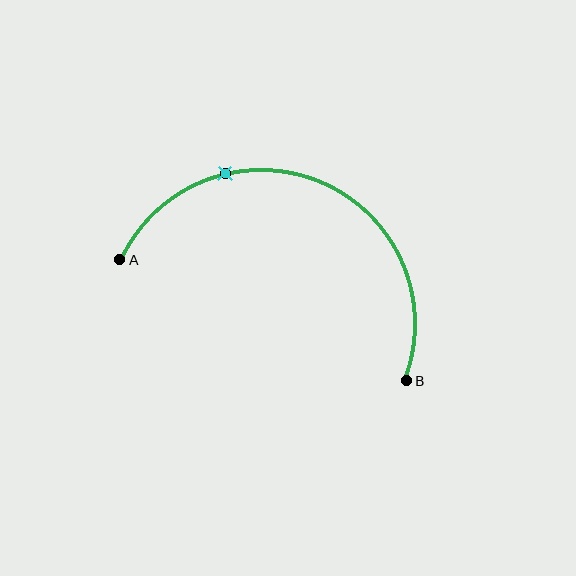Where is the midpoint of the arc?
The arc midpoint is the point on the curve farthest from the straight line joining A and B. It sits above that line.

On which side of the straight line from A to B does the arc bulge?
The arc bulges above the straight line connecting A and B.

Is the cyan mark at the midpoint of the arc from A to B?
No. The cyan mark lies on the arc but is closer to endpoint A. The arc midpoint would be at the point on the curve equidistant along the arc from both A and B.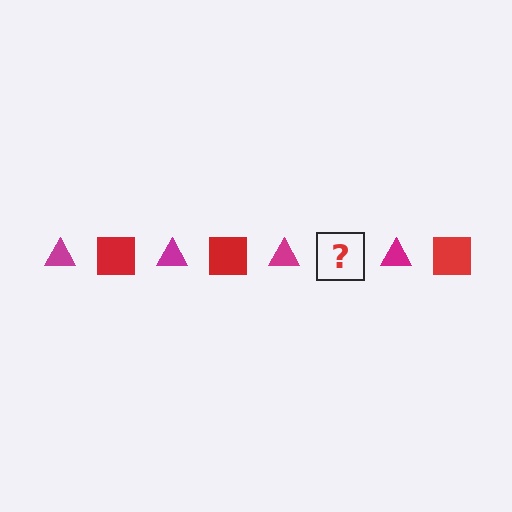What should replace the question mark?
The question mark should be replaced with a red square.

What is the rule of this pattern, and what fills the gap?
The rule is that the pattern alternates between magenta triangle and red square. The gap should be filled with a red square.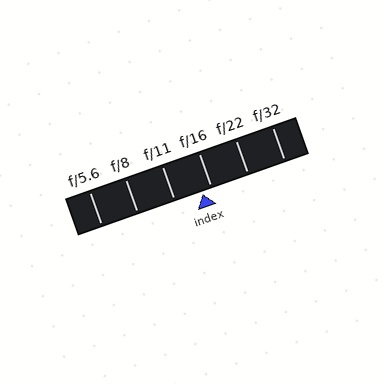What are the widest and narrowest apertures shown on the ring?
The widest aperture shown is f/5.6 and the narrowest is f/32.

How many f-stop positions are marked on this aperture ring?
There are 6 f-stop positions marked.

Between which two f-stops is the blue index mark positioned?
The index mark is between f/11 and f/16.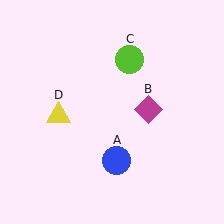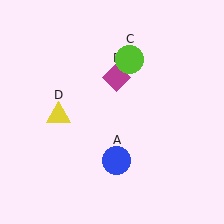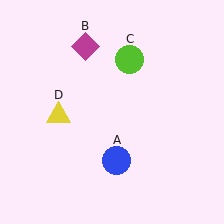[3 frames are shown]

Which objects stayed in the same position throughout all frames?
Blue circle (object A) and lime circle (object C) and yellow triangle (object D) remained stationary.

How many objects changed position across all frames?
1 object changed position: magenta diamond (object B).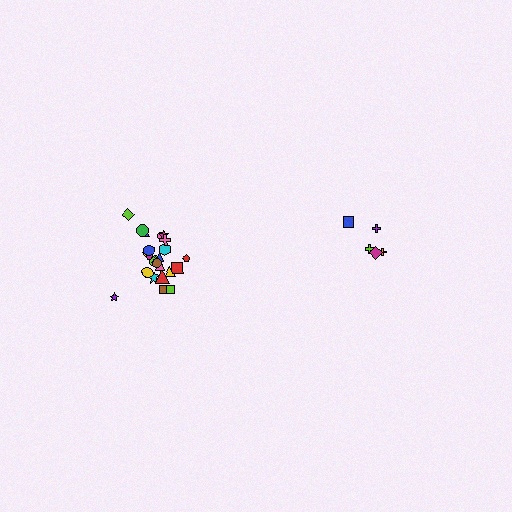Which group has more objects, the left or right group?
The left group.